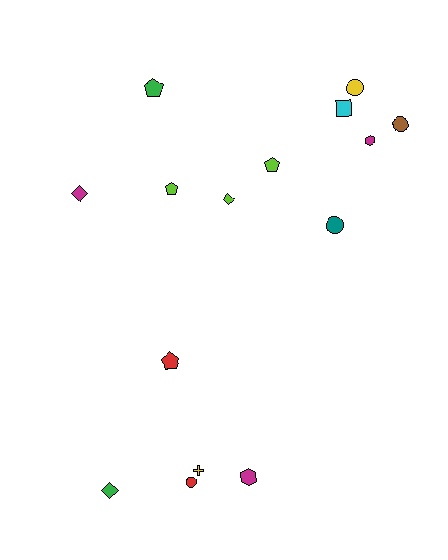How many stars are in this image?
There are no stars.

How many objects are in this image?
There are 15 objects.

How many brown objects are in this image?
There is 1 brown object.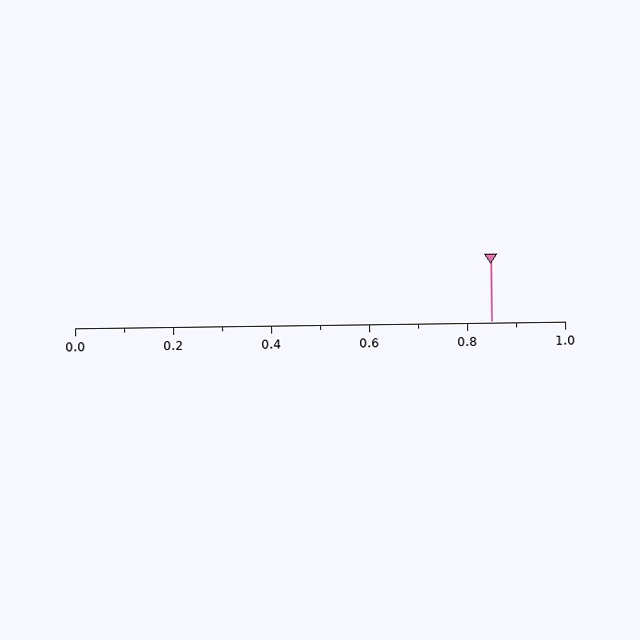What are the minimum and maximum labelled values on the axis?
The axis runs from 0.0 to 1.0.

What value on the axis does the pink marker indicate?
The marker indicates approximately 0.85.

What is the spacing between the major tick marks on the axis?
The major ticks are spaced 0.2 apart.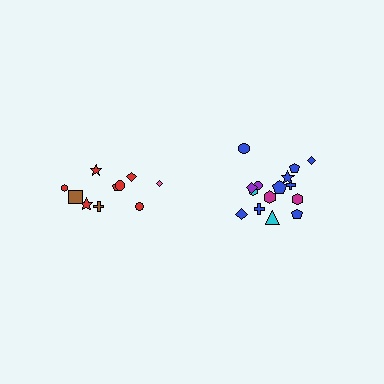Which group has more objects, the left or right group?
The right group.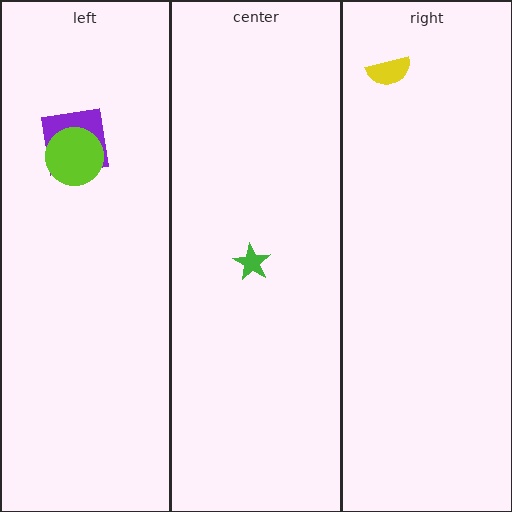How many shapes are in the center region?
1.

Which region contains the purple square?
The left region.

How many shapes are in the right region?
1.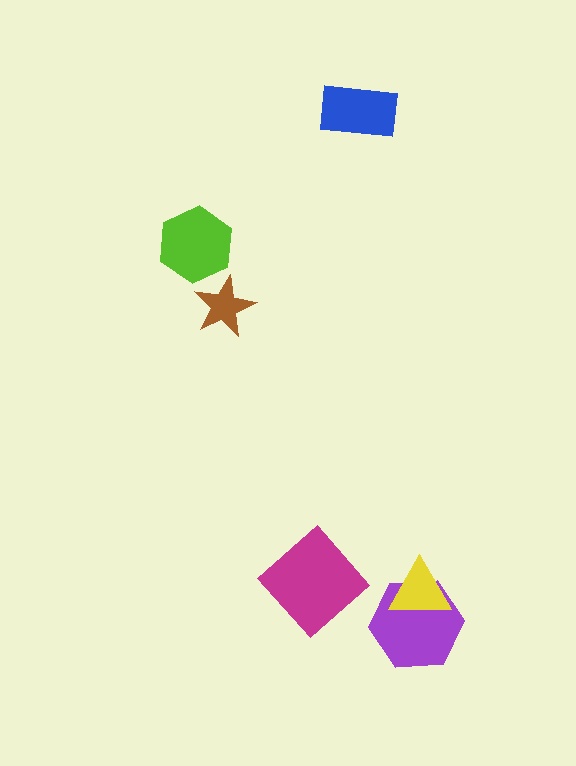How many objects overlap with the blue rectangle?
0 objects overlap with the blue rectangle.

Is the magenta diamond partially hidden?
No, no other shape covers it.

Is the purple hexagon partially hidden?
Yes, it is partially covered by another shape.